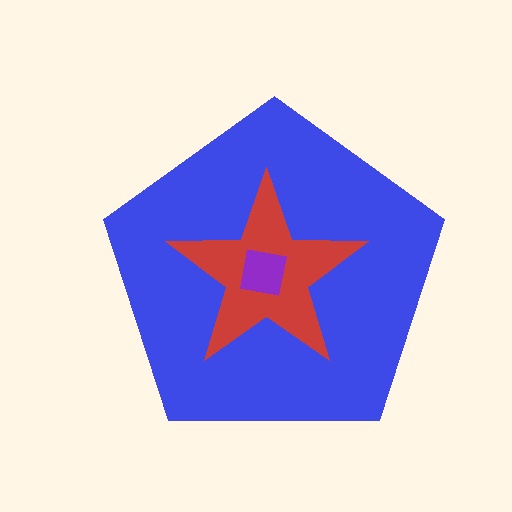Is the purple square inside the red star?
Yes.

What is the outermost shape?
The blue pentagon.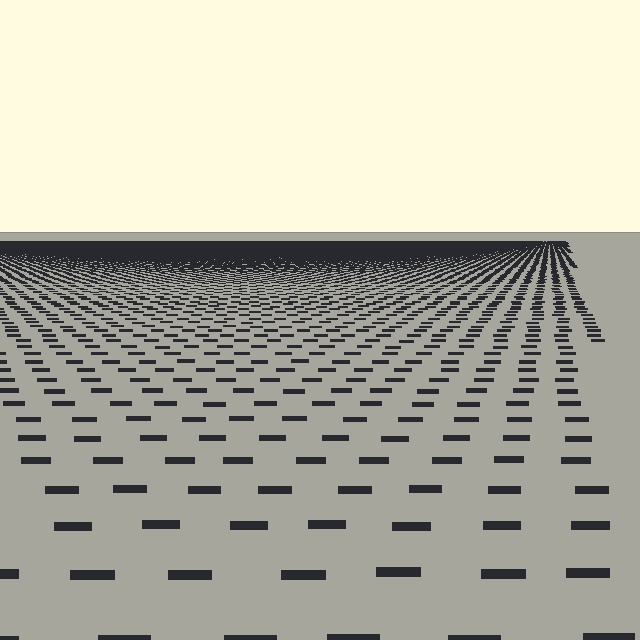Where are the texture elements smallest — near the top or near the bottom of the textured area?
Near the top.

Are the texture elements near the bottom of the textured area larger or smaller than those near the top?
Larger. Near the bottom, elements are closer to the viewer and appear at a bigger on-screen size.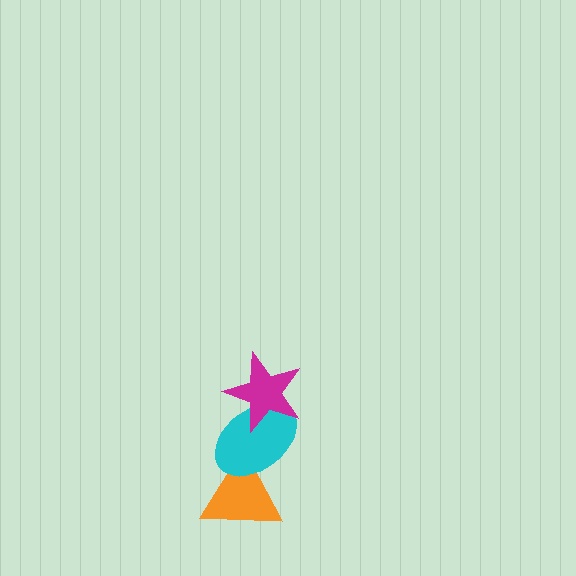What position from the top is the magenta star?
The magenta star is 1st from the top.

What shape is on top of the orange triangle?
The cyan ellipse is on top of the orange triangle.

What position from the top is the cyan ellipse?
The cyan ellipse is 2nd from the top.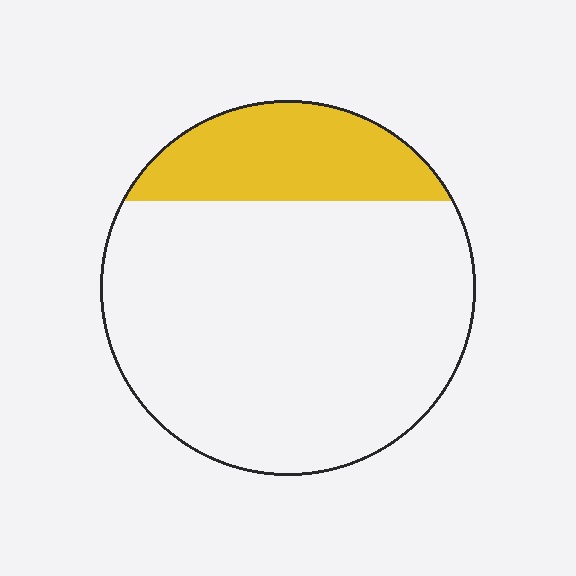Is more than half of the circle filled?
No.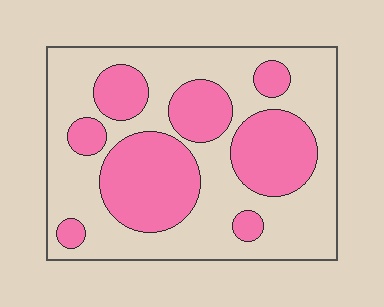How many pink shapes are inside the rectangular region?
8.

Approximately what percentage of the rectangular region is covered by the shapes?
Approximately 40%.